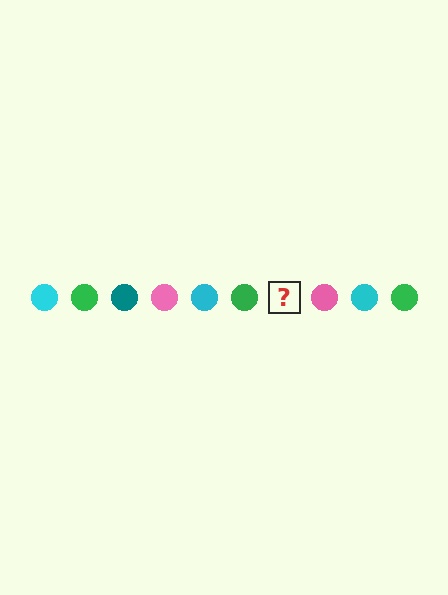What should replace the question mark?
The question mark should be replaced with a teal circle.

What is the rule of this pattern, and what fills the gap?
The rule is that the pattern cycles through cyan, green, teal, pink circles. The gap should be filled with a teal circle.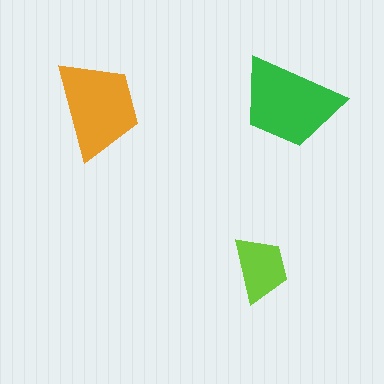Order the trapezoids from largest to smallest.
the green one, the orange one, the lime one.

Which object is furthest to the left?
The orange trapezoid is leftmost.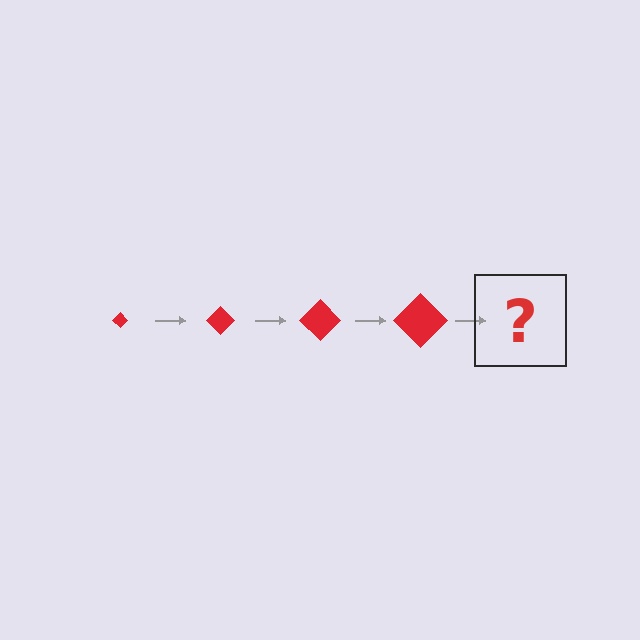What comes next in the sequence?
The next element should be a red diamond, larger than the previous one.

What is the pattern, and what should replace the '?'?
The pattern is that the diamond gets progressively larger each step. The '?' should be a red diamond, larger than the previous one.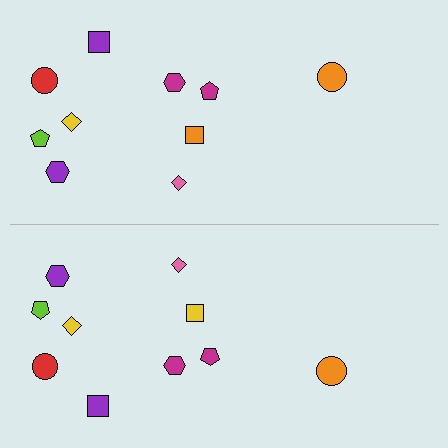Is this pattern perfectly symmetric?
No, the pattern is not perfectly symmetric. The yellow square on the bottom side breaks the symmetry — its mirror counterpart is orange.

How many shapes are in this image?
There are 20 shapes in this image.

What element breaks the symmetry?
The yellow square on the bottom side breaks the symmetry — its mirror counterpart is orange.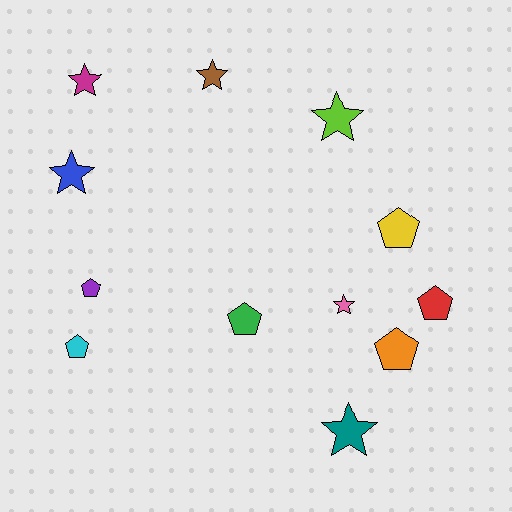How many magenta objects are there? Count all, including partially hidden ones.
There is 1 magenta object.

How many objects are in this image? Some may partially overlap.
There are 12 objects.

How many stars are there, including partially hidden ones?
There are 6 stars.